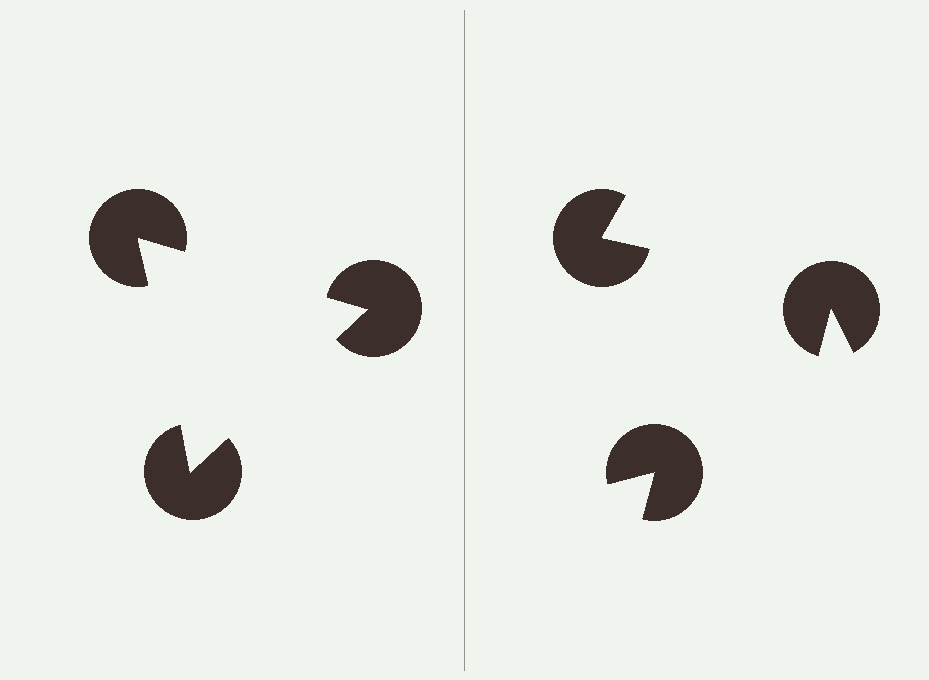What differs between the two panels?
The pac-man discs are positioned identically on both sides; only the wedge orientations differ. On the left they align to a triangle; on the right they are misaligned.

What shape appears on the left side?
An illusory triangle.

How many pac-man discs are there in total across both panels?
6 — 3 on each side.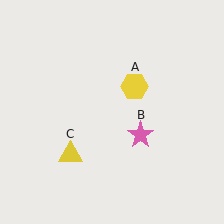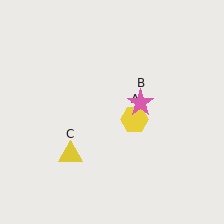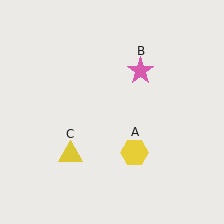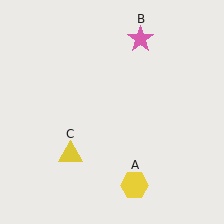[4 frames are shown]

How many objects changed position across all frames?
2 objects changed position: yellow hexagon (object A), pink star (object B).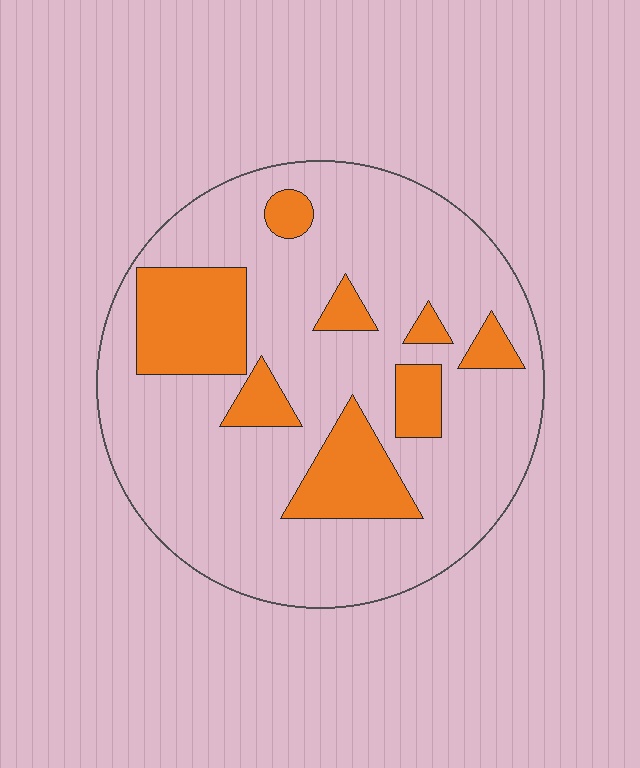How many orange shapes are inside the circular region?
8.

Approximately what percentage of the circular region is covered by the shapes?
Approximately 20%.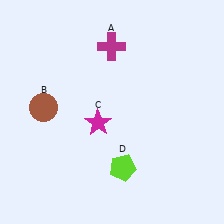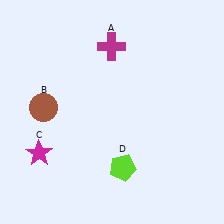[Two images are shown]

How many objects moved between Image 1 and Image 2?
1 object moved between the two images.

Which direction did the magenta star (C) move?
The magenta star (C) moved left.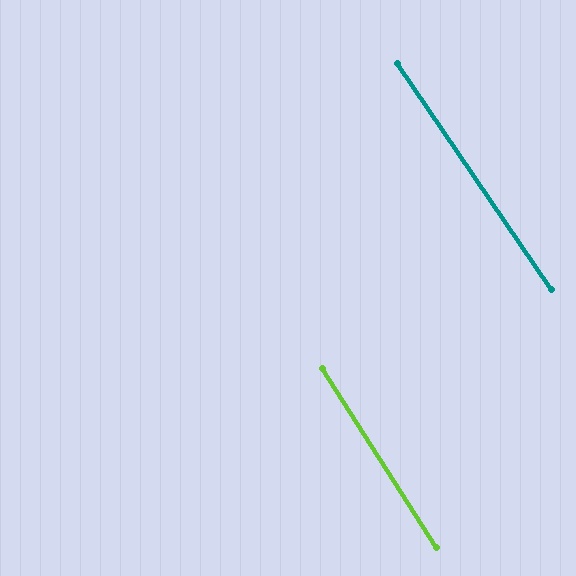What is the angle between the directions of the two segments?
Approximately 2 degrees.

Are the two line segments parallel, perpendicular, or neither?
Parallel — their directions differ by only 1.7°.